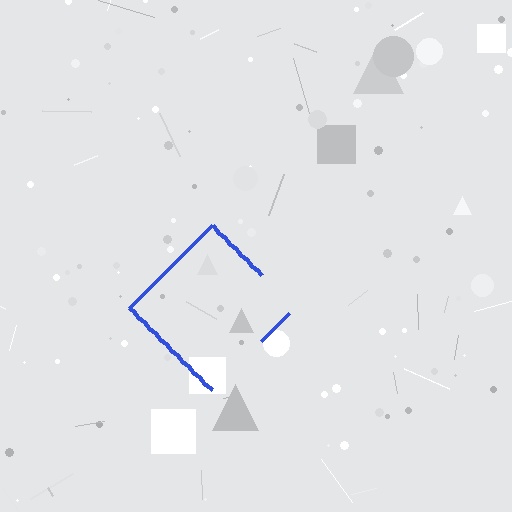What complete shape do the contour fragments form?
The contour fragments form a diamond.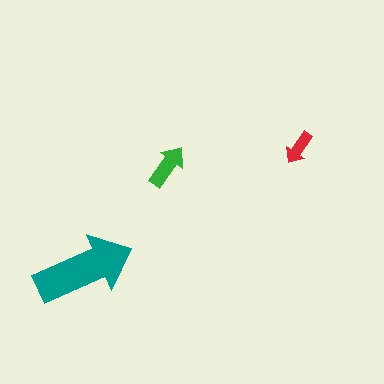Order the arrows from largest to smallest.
the teal one, the green one, the red one.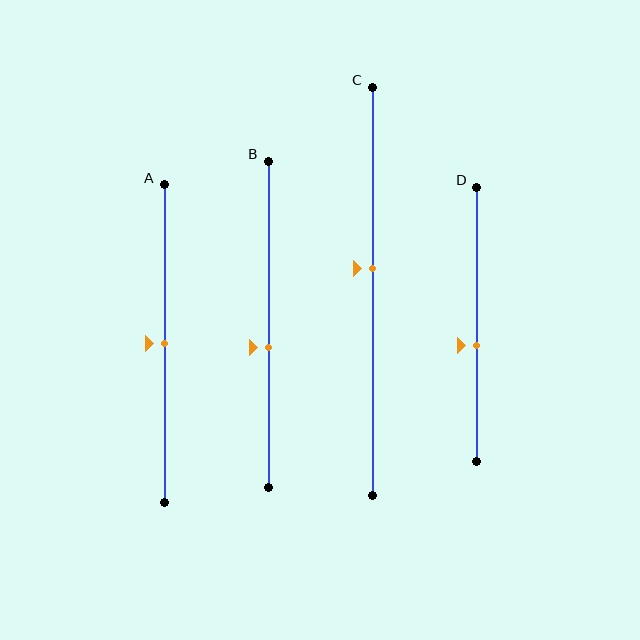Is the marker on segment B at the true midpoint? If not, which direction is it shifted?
No, the marker on segment B is shifted downward by about 7% of the segment length.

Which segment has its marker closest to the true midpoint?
Segment A has its marker closest to the true midpoint.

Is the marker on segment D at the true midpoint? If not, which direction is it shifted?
No, the marker on segment D is shifted downward by about 8% of the segment length.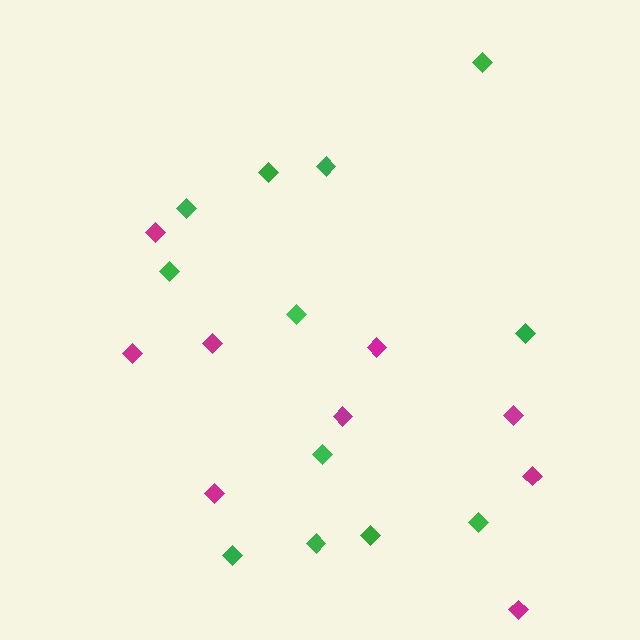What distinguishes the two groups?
There are 2 groups: one group of magenta diamonds (9) and one group of green diamonds (12).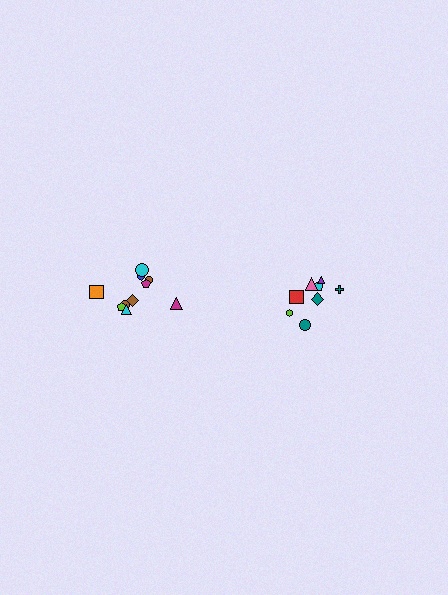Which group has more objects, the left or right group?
The left group.